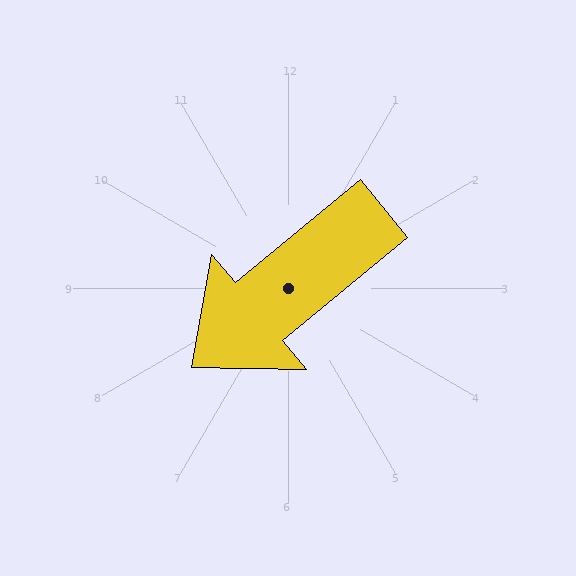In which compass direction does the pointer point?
Southwest.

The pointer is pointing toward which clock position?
Roughly 8 o'clock.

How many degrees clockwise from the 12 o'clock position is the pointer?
Approximately 231 degrees.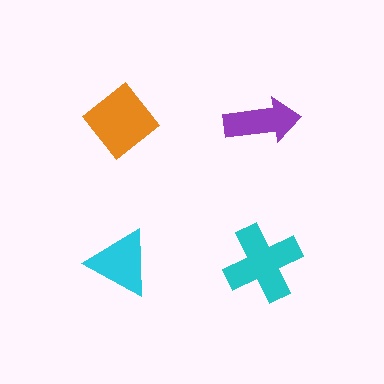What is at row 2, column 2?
A cyan cross.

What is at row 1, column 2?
A purple arrow.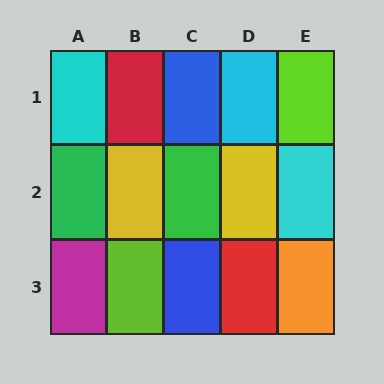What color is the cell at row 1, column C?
Blue.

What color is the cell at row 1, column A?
Cyan.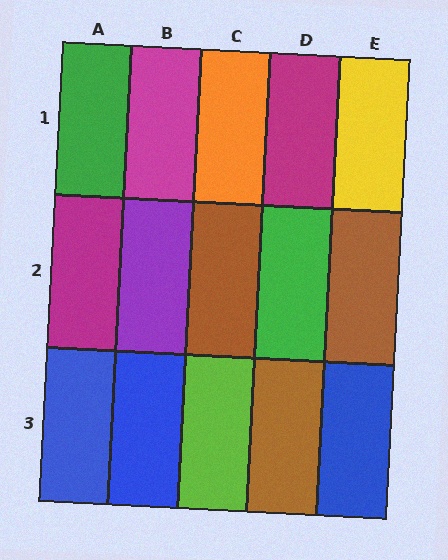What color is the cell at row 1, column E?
Yellow.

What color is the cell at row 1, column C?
Orange.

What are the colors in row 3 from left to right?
Blue, blue, lime, brown, blue.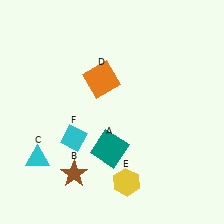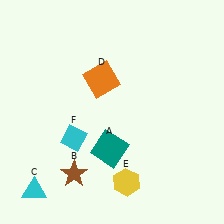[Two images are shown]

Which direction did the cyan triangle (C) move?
The cyan triangle (C) moved down.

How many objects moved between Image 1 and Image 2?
1 object moved between the two images.